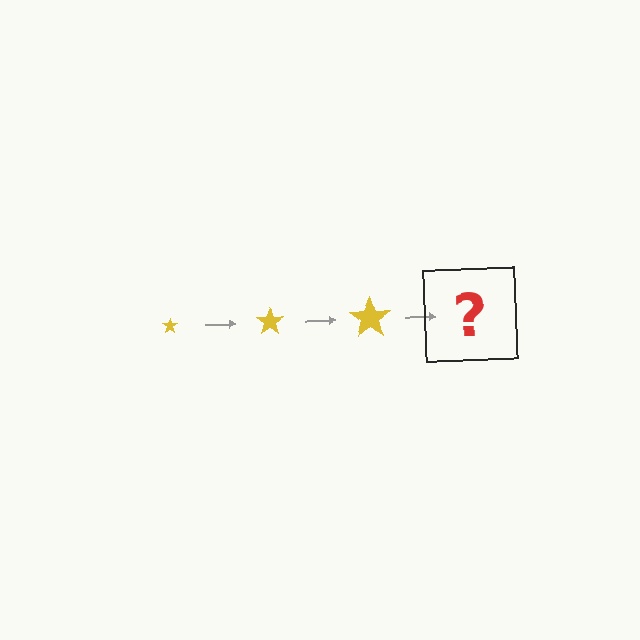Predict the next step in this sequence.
The next step is a yellow star, larger than the previous one.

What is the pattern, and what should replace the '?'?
The pattern is that the star gets progressively larger each step. The '?' should be a yellow star, larger than the previous one.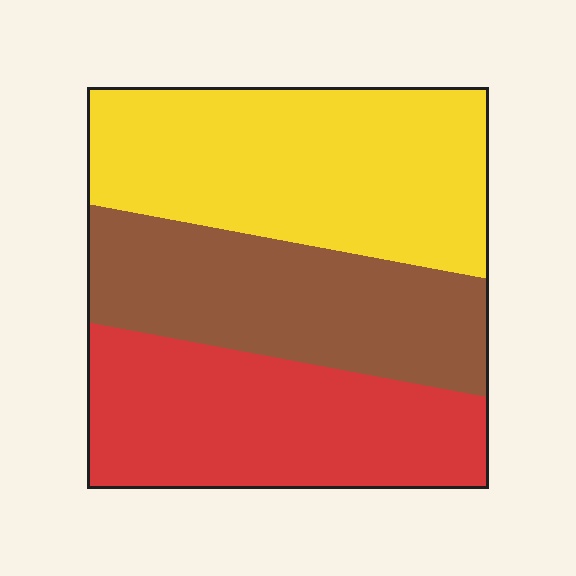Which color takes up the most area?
Yellow, at roughly 40%.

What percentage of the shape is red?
Red covers 32% of the shape.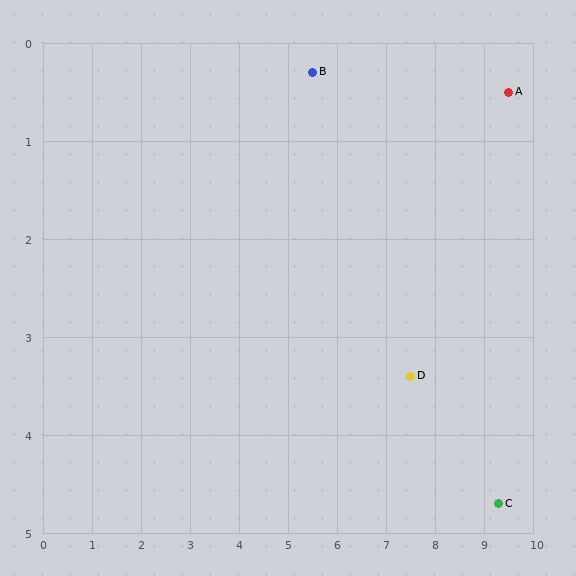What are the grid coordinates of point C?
Point C is at approximately (9.3, 4.7).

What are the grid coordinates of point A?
Point A is at approximately (9.5, 0.5).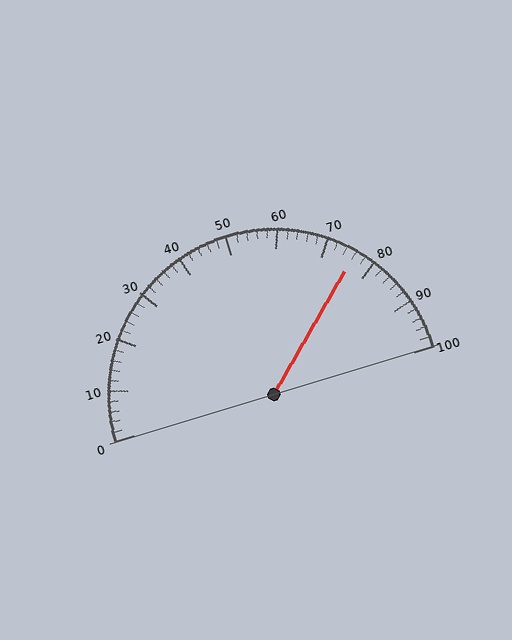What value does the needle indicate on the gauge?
The needle indicates approximately 76.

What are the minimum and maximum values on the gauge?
The gauge ranges from 0 to 100.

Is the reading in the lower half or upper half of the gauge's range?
The reading is in the upper half of the range (0 to 100).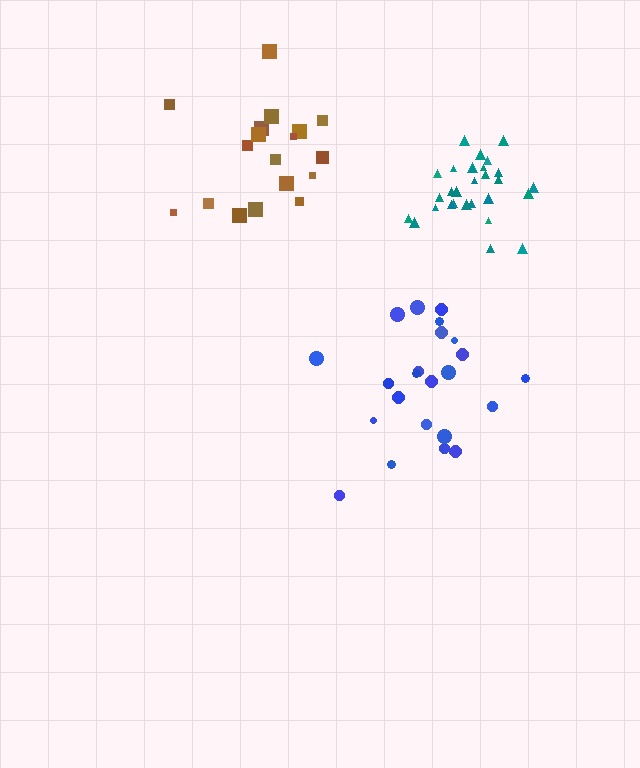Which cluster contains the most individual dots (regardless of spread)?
Teal (29).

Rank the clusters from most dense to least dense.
teal, brown, blue.